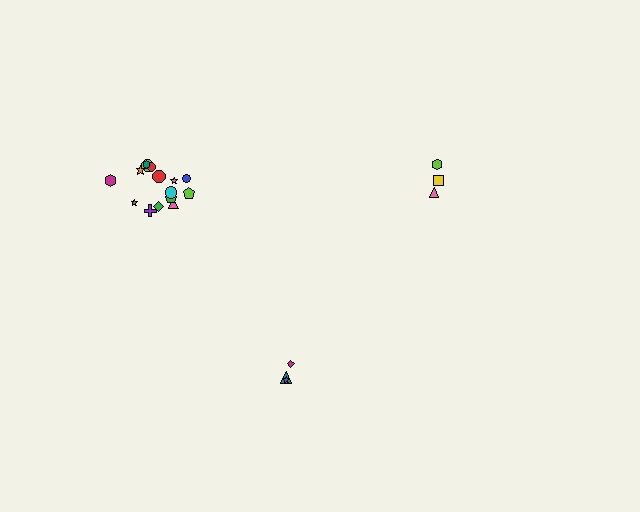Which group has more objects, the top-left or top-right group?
The top-left group.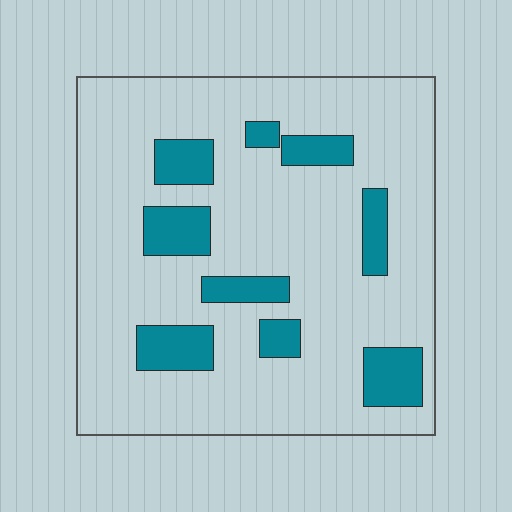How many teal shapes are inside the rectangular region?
9.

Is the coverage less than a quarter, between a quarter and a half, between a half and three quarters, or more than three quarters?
Less than a quarter.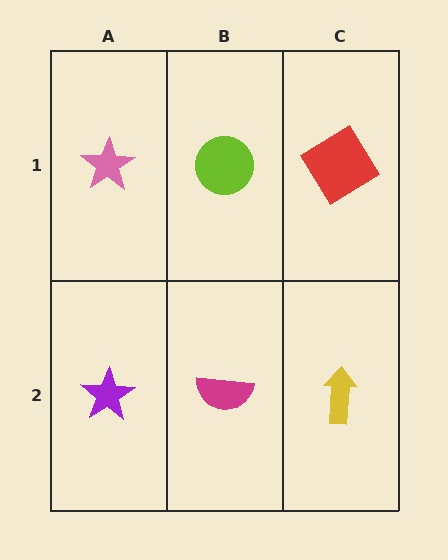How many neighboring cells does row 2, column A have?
2.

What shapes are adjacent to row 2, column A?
A pink star (row 1, column A), a magenta semicircle (row 2, column B).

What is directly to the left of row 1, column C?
A lime circle.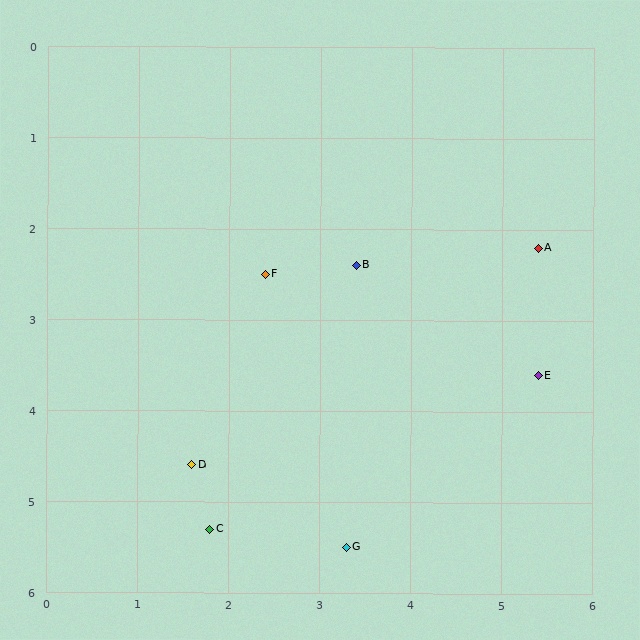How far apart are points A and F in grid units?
Points A and F are about 3.0 grid units apart.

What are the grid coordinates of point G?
Point G is at approximately (3.3, 5.5).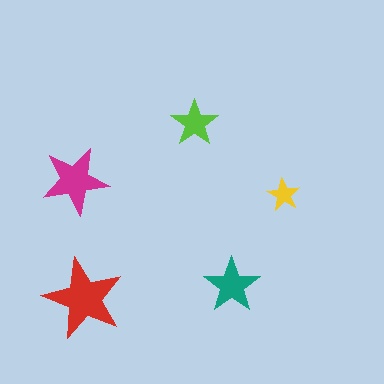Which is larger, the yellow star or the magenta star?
The magenta one.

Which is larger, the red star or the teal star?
The red one.